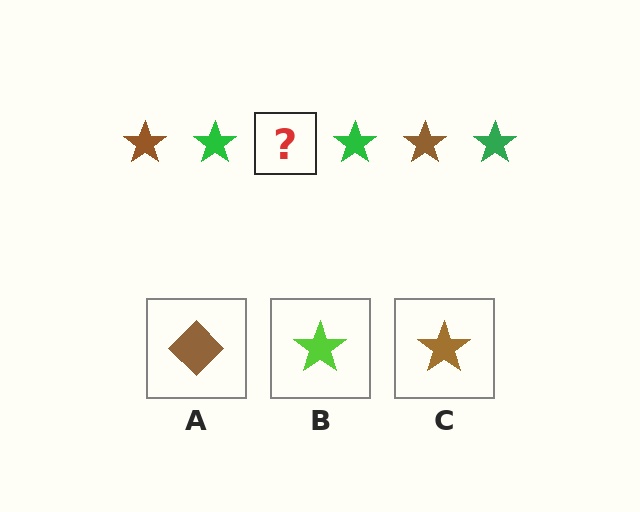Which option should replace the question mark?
Option C.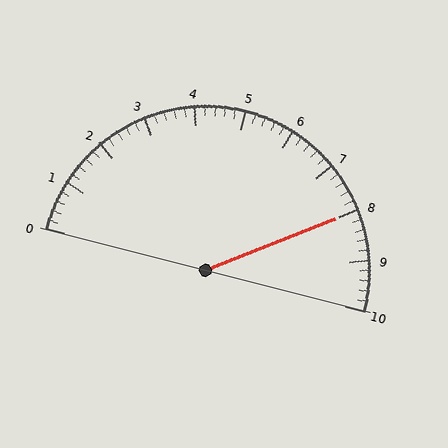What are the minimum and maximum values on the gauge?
The gauge ranges from 0 to 10.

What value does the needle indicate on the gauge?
The needle indicates approximately 8.0.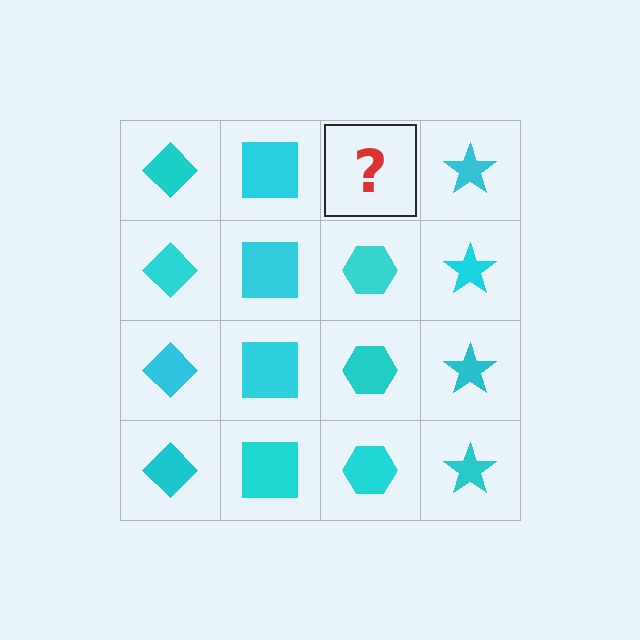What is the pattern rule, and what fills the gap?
The rule is that each column has a consistent shape. The gap should be filled with a cyan hexagon.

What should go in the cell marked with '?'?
The missing cell should contain a cyan hexagon.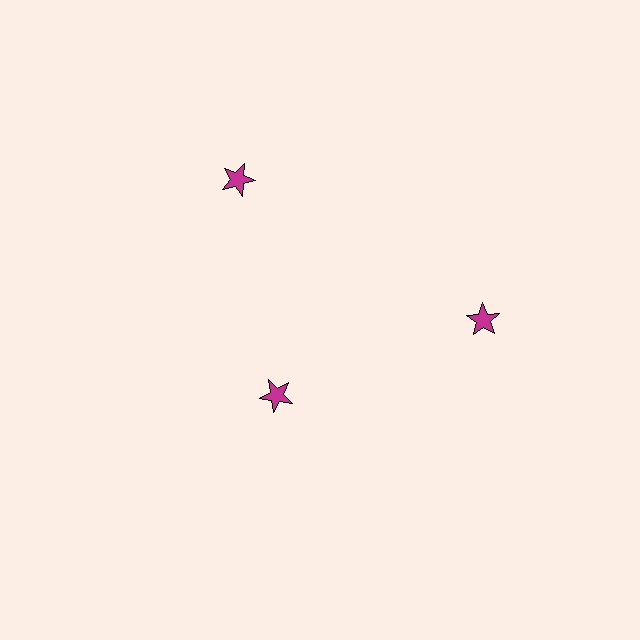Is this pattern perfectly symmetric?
No. The 3 magenta stars are arranged in a ring, but one element near the 7 o'clock position is pulled inward toward the center, breaking the 3-fold rotational symmetry.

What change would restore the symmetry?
The symmetry would be restored by moving it outward, back onto the ring so that all 3 stars sit at equal angles and equal distance from the center.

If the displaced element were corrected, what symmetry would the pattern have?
It would have 3-fold rotational symmetry — the pattern would map onto itself every 120 degrees.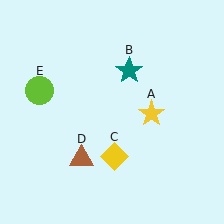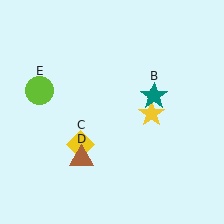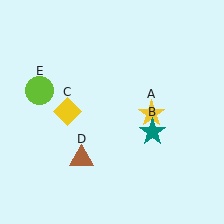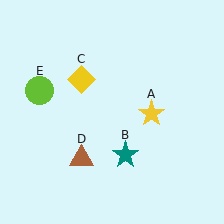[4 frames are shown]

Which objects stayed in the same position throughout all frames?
Yellow star (object A) and brown triangle (object D) and lime circle (object E) remained stationary.